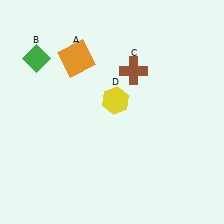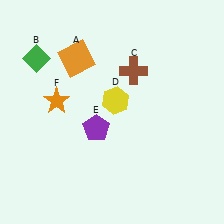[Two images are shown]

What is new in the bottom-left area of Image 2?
A purple pentagon (E) was added in the bottom-left area of Image 2.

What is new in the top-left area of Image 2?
An orange star (F) was added in the top-left area of Image 2.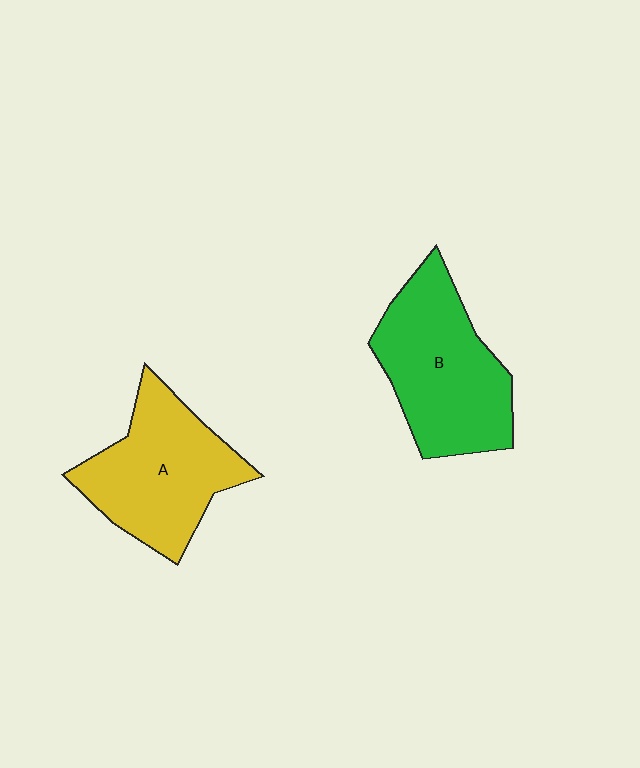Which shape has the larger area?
Shape B (green).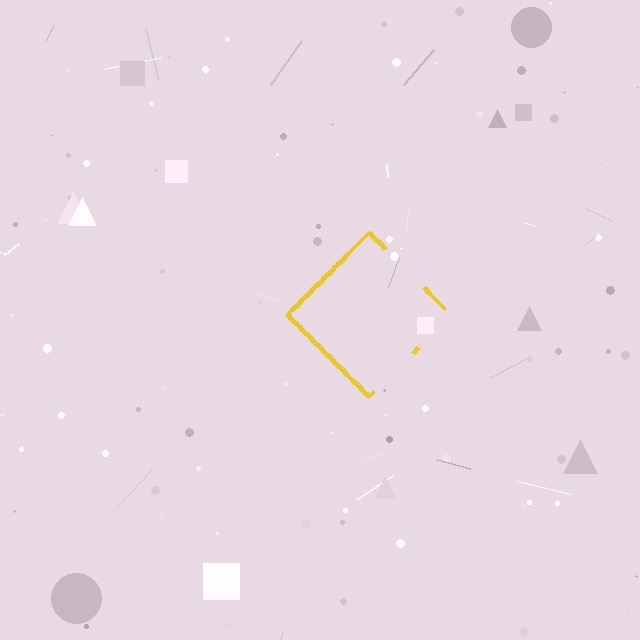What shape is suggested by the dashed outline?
The dashed outline suggests a diamond.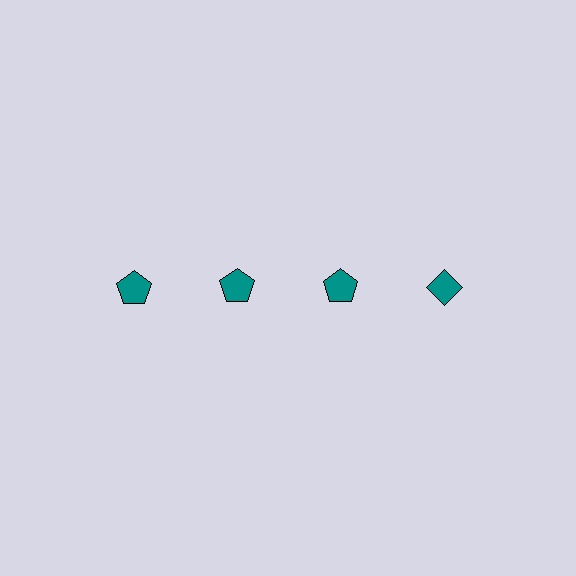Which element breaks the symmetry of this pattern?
The teal diamond in the top row, second from right column breaks the symmetry. All other shapes are teal pentagons.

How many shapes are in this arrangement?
There are 4 shapes arranged in a grid pattern.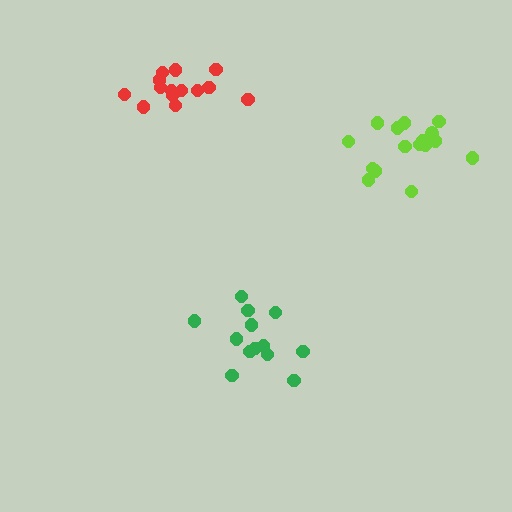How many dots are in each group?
Group 1: 14 dots, Group 2: 16 dots, Group 3: 13 dots (43 total).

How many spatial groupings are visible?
There are 3 spatial groupings.